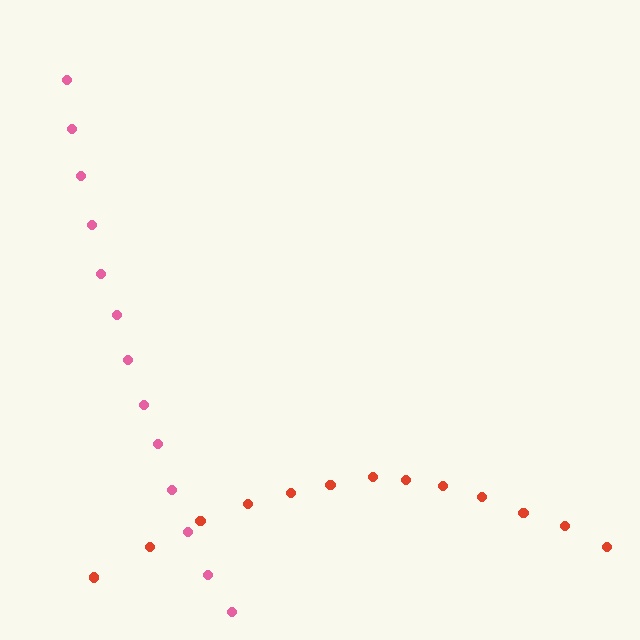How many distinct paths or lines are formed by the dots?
There are 2 distinct paths.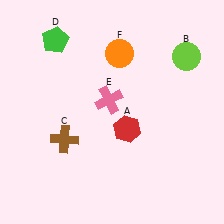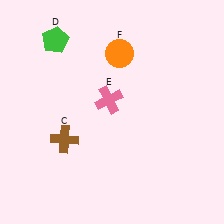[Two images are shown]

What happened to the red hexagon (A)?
The red hexagon (A) was removed in Image 2. It was in the bottom-right area of Image 1.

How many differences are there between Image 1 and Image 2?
There are 2 differences between the two images.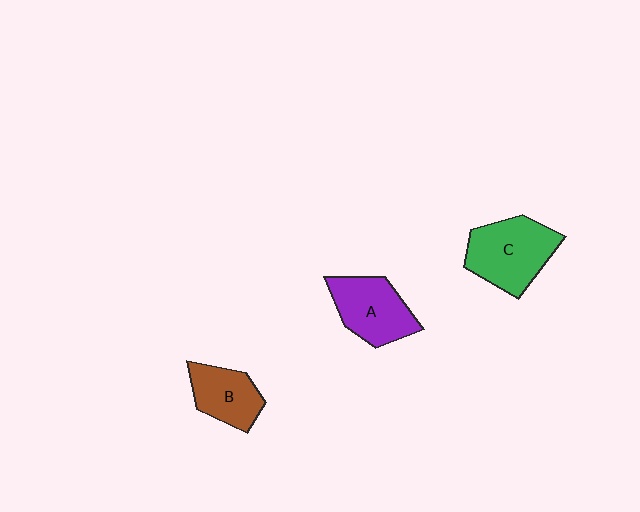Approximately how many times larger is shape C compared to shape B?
Approximately 1.5 times.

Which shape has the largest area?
Shape C (green).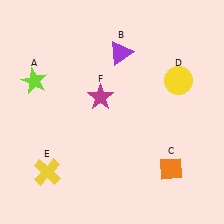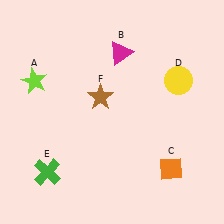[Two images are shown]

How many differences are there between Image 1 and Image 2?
There are 3 differences between the two images.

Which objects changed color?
B changed from purple to magenta. E changed from yellow to green. F changed from magenta to brown.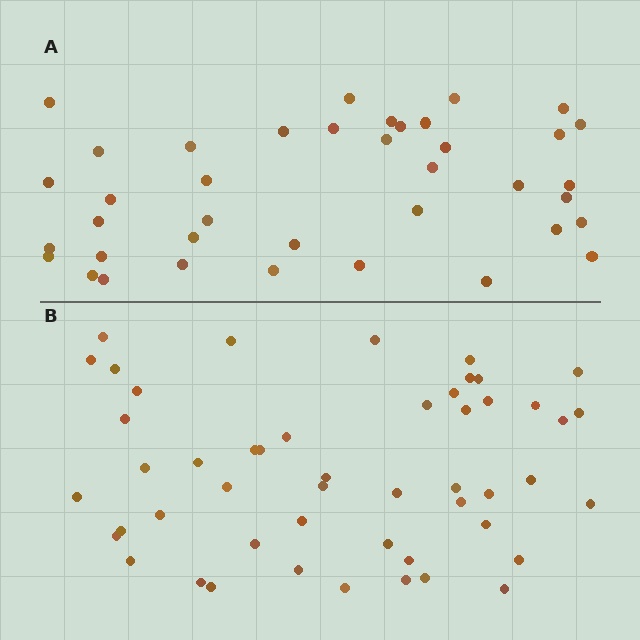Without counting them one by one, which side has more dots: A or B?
Region B (the bottom region) has more dots.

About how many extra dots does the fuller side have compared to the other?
Region B has roughly 12 or so more dots than region A.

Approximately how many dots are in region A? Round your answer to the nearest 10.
About 40 dots. (The exact count is 39, which rounds to 40.)